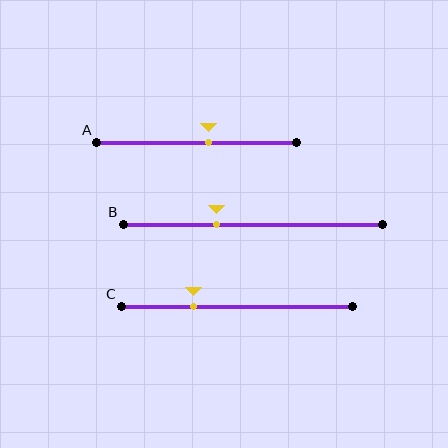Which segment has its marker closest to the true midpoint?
Segment A has its marker closest to the true midpoint.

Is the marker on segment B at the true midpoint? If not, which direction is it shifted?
No, the marker on segment B is shifted to the left by about 14% of the segment length.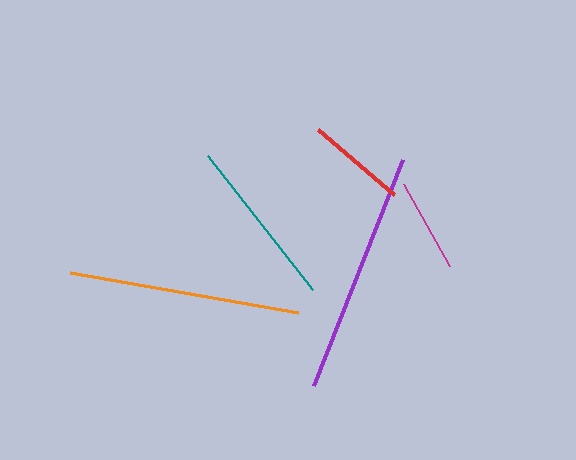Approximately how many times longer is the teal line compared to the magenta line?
The teal line is approximately 1.8 times the length of the magenta line.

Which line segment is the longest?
The purple line is the longest at approximately 242 pixels.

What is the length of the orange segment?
The orange segment is approximately 232 pixels long.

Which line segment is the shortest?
The magenta line is the shortest at approximately 94 pixels.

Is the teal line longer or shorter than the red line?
The teal line is longer than the red line.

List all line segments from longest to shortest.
From longest to shortest: purple, orange, teal, red, magenta.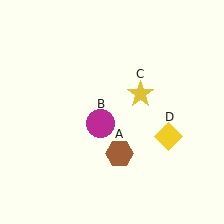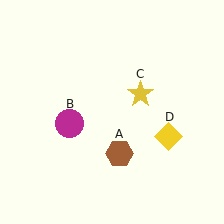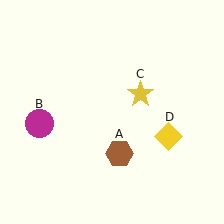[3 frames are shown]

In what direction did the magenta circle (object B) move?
The magenta circle (object B) moved left.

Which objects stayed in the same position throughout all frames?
Brown hexagon (object A) and yellow star (object C) and yellow diamond (object D) remained stationary.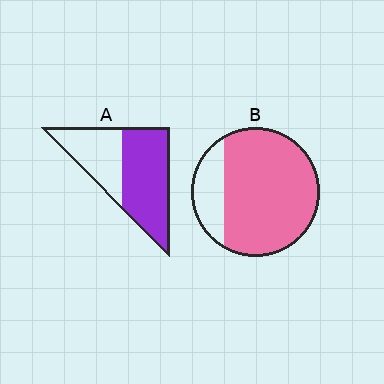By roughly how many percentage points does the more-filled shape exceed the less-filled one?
By roughly 20 percentage points (B over A).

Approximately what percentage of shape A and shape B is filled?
A is approximately 60% and B is approximately 80%.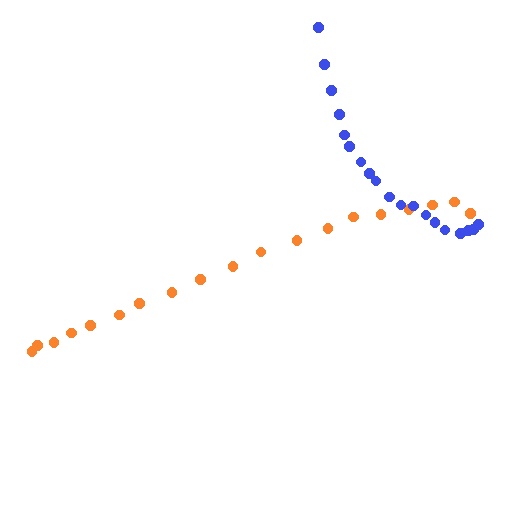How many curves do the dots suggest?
There are 2 distinct paths.